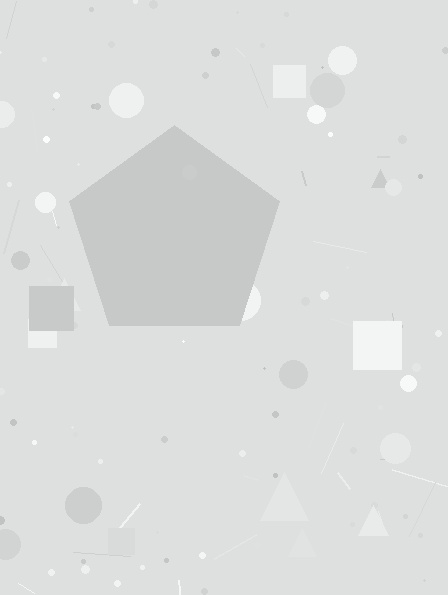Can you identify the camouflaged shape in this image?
The camouflaged shape is a pentagon.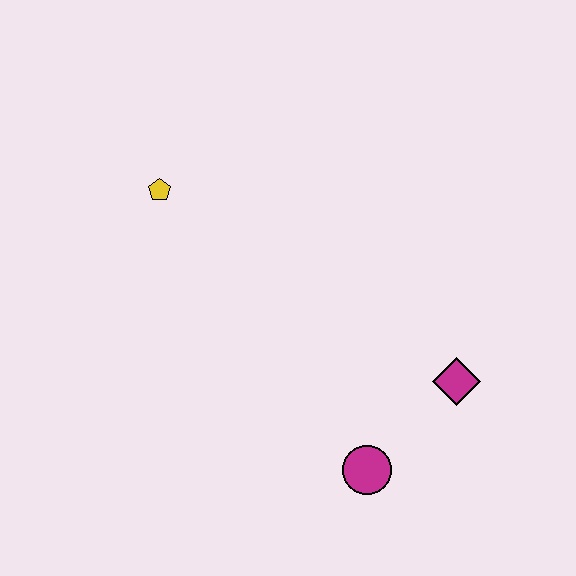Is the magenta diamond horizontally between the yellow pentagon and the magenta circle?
No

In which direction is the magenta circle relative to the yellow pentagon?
The magenta circle is below the yellow pentagon.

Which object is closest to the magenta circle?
The magenta diamond is closest to the magenta circle.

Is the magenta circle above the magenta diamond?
No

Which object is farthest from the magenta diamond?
The yellow pentagon is farthest from the magenta diamond.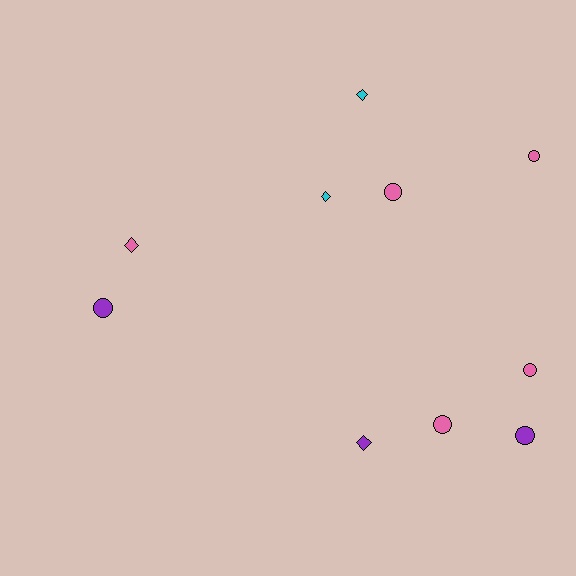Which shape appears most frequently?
Circle, with 6 objects.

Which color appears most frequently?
Pink, with 5 objects.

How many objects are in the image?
There are 10 objects.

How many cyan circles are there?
There are no cyan circles.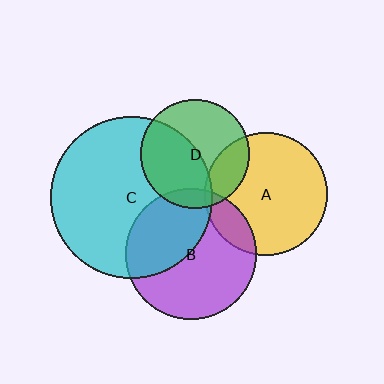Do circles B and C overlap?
Yes.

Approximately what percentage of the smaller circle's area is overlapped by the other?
Approximately 40%.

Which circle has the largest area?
Circle C (cyan).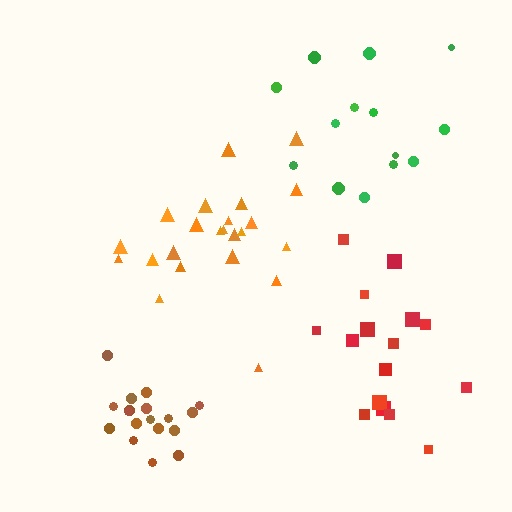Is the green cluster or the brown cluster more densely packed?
Brown.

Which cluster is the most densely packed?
Brown.